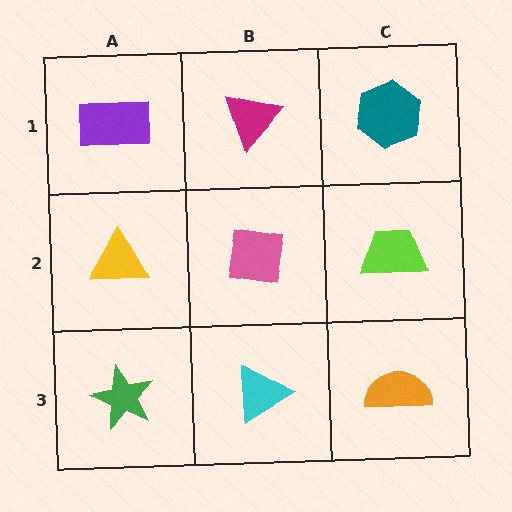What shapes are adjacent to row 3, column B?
A pink square (row 2, column B), a green star (row 3, column A), an orange semicircle (row 3, column C).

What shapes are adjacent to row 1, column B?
A pink square (row 2, column B), a purple rectangle (row 1, column A), a teal hexagon (row 1, column C).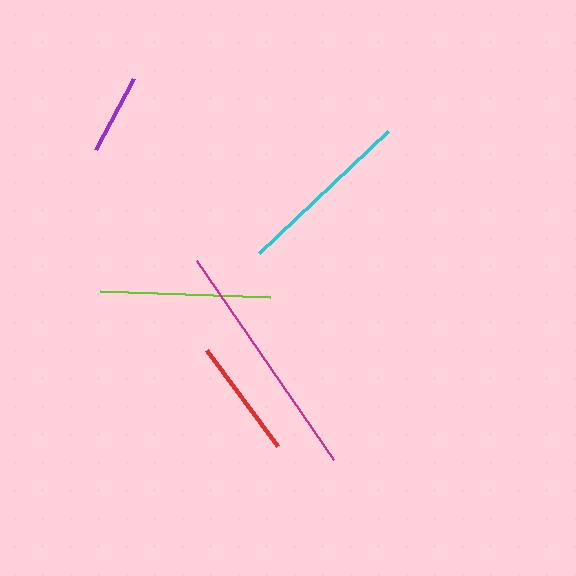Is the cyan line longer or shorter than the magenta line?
The magenta line is longer than the cyan line.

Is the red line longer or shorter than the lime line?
The lime line is longer than the red line.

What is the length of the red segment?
The red segment is approximately 119 pixels long.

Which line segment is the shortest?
The purple line is the shortest at approximately 80 pixels.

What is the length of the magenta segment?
The magenta segment is approximately 242 pixels long.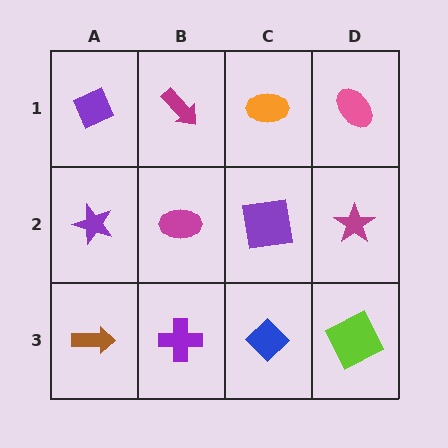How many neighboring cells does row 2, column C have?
4.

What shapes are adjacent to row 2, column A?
A purple diamond (row 1, column A), a brown arrow (row 3, column A), a magenta ellipse (row 2, column B).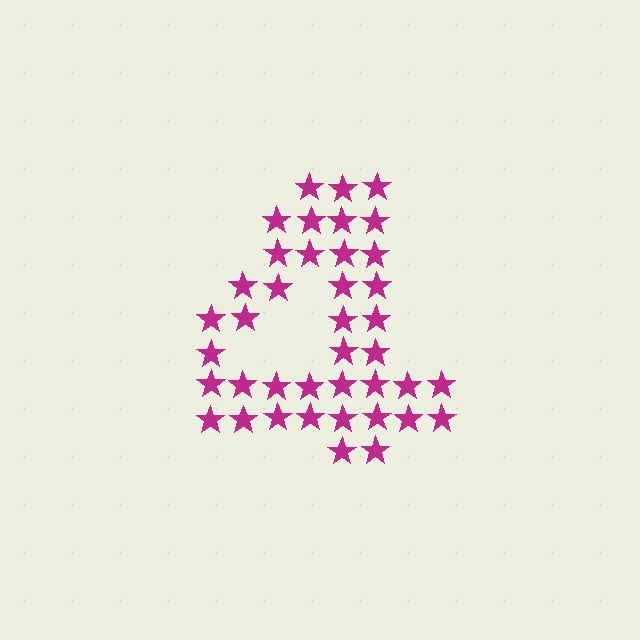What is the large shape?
The large shape is the digit 4.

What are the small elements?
The small elements are stars.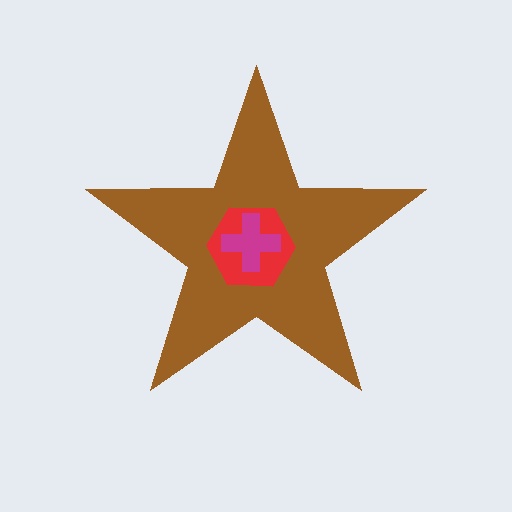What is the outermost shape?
The brown star.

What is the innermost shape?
The magenta cross.